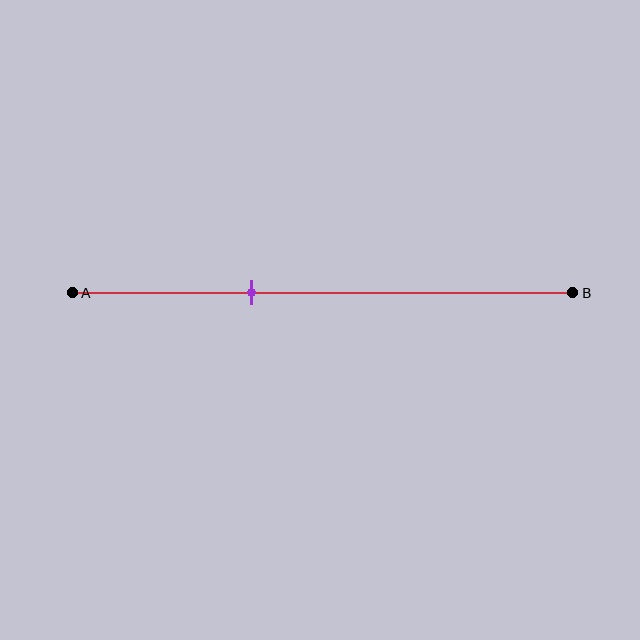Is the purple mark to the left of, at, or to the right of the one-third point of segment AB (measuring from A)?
The purple mark is approximately at the one-third point of segment AB.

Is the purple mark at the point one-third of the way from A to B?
Yes, the mark is approximately at the one-third point.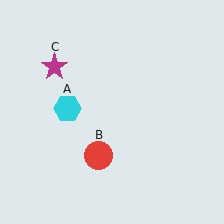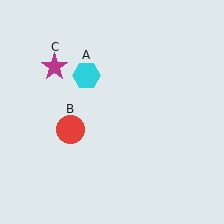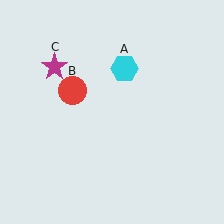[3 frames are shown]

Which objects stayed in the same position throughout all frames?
Magenta star (object C) remained stationary.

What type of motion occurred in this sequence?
The cyan hexagon (object A), red circle (object B) rotated clockwise around the center of the scene.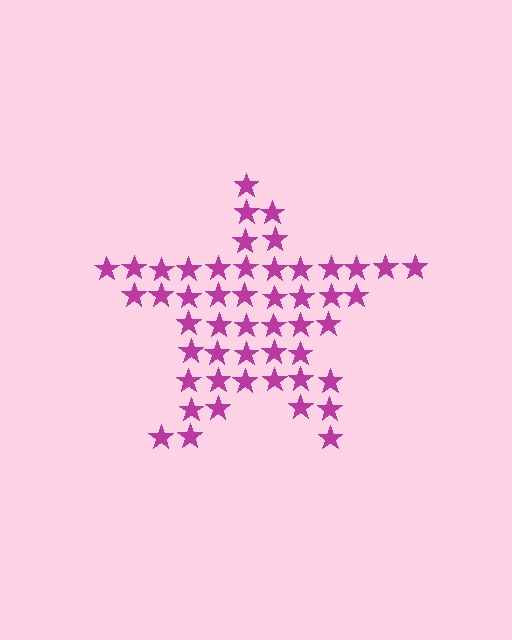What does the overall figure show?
The overall figure shows a star.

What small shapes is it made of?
It is made of small stars.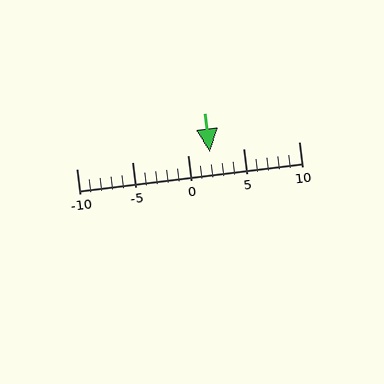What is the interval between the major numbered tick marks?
The major tick marks are spaced 5 units apart.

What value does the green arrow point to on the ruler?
The green arrow points to approximately 2.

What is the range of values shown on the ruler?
The ruler shows values from -10 to 10.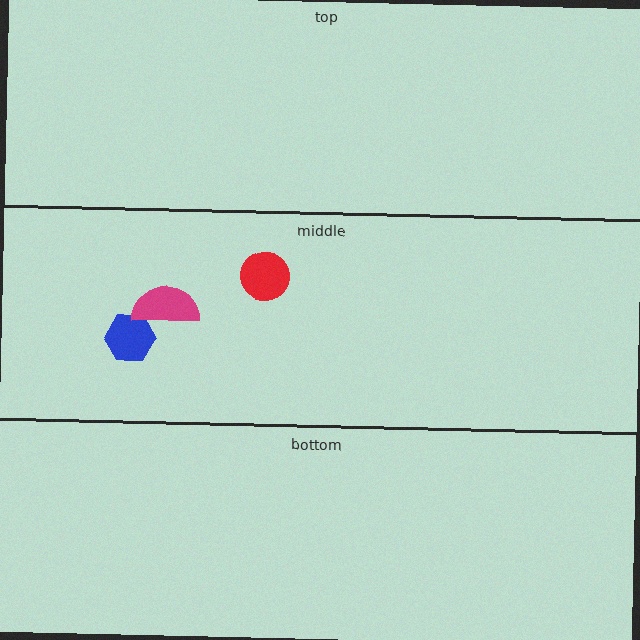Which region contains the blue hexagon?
The middle region.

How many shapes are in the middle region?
3.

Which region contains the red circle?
The middle region.